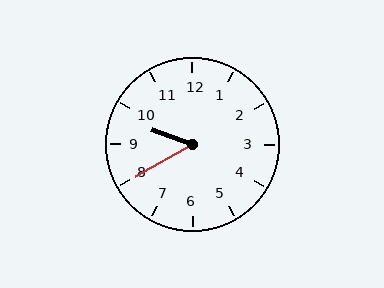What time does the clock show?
9:40.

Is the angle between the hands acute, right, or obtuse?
It is acute.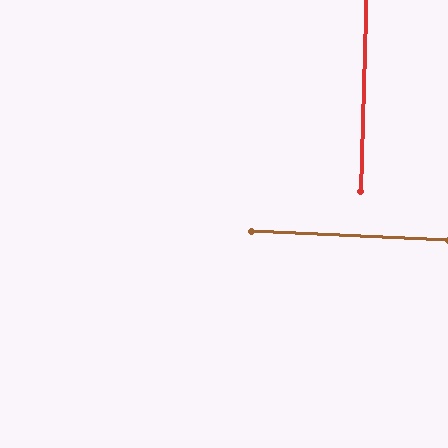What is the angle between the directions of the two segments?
Approximately 89 degrees.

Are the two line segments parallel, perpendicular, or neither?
Perpendicular — they meet at approximately 89°.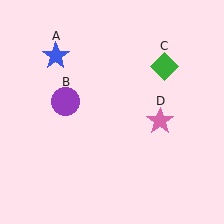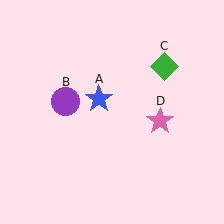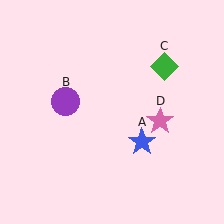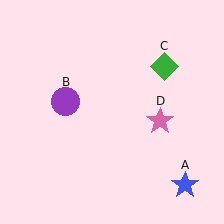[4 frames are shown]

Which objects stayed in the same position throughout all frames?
Purple circle (object B) and green diamond (object C) and pink star (object D) remained stationary.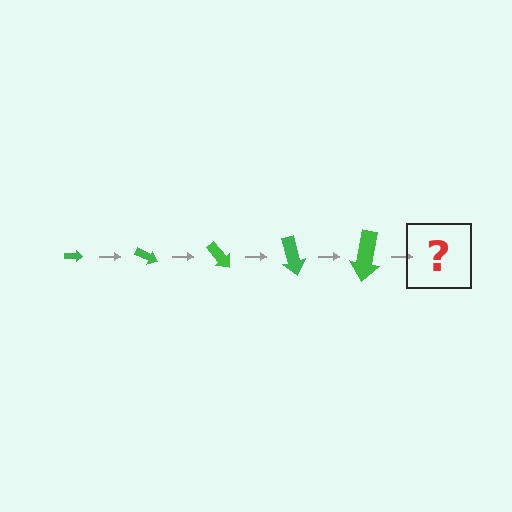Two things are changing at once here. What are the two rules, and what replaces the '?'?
The two rules are that the arrow grows larger each step and it rotates 25 degrees each step. The '?' should be an arrow, larger than the previous one and rotated 125 degrees from the start.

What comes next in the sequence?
The next element should be an arrow, larger than the previous one and rotated 125 degrees from the start.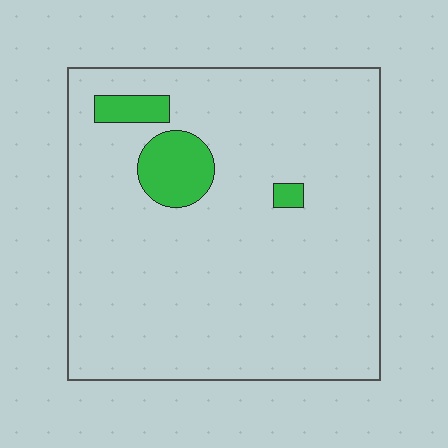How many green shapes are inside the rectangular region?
3.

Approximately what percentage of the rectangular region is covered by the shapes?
Approximately 10%.